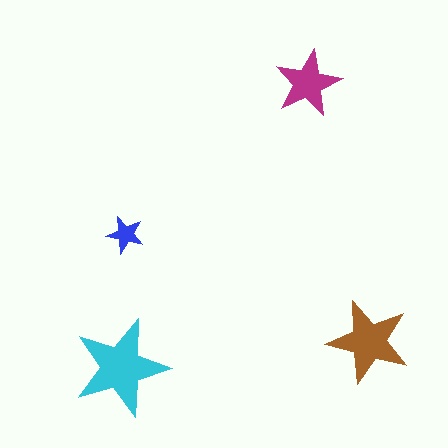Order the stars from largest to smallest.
the cyan one, the brown one, the magenta one, the blue one.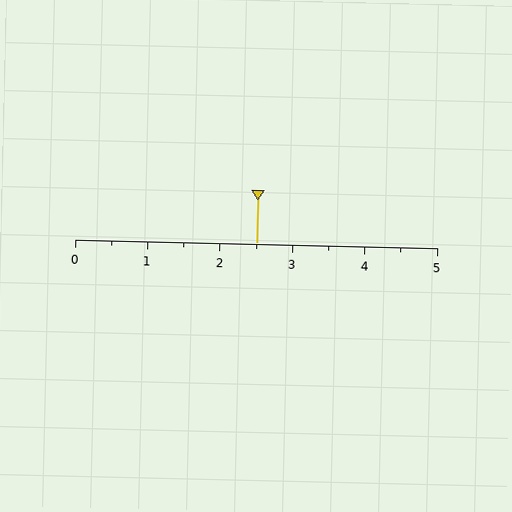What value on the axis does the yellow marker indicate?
The marker indicates approximately 2.5.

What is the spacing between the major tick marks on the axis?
The major ticks are spaced 1 apart.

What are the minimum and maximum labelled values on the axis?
The axis runs from 0 to 5.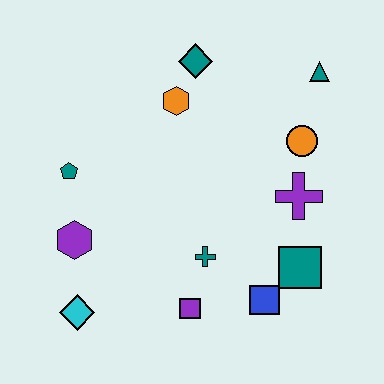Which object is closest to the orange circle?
The purple cross is closest to the orange circle.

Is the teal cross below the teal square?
No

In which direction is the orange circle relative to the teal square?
The orange circle is above the teal square.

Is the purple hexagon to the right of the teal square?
No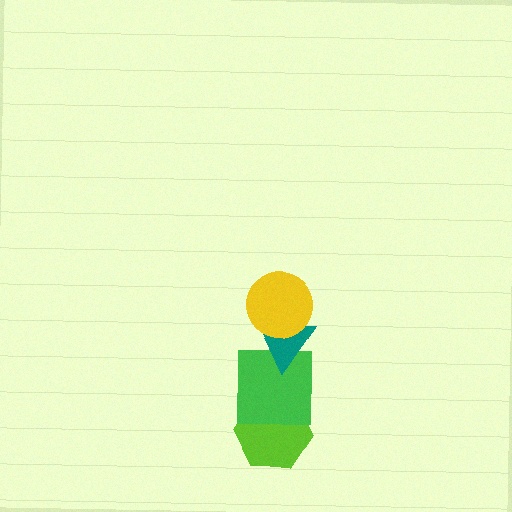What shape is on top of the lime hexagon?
The green square is on top of the lime hexagon.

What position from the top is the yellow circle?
The yellow circle is 1st from the top.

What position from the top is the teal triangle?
The teal triangle is 2nd from the top.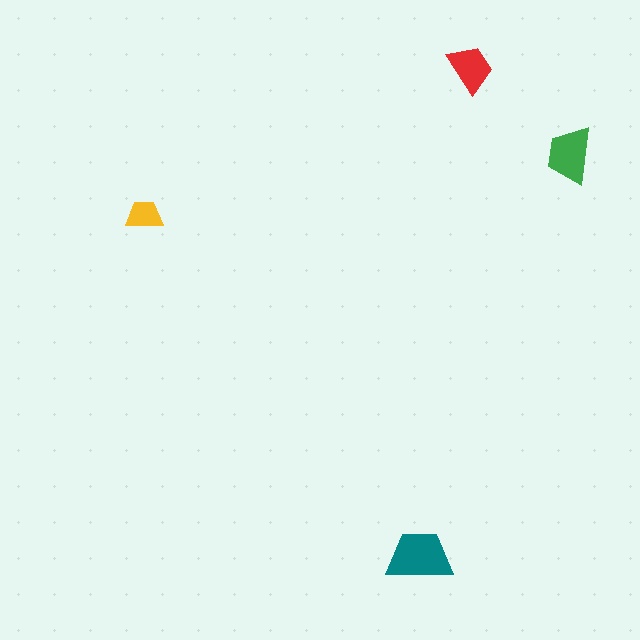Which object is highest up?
The red trapezoid is topmost.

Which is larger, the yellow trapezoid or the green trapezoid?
The green one.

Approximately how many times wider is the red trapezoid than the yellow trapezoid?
About 1.5 times wider.